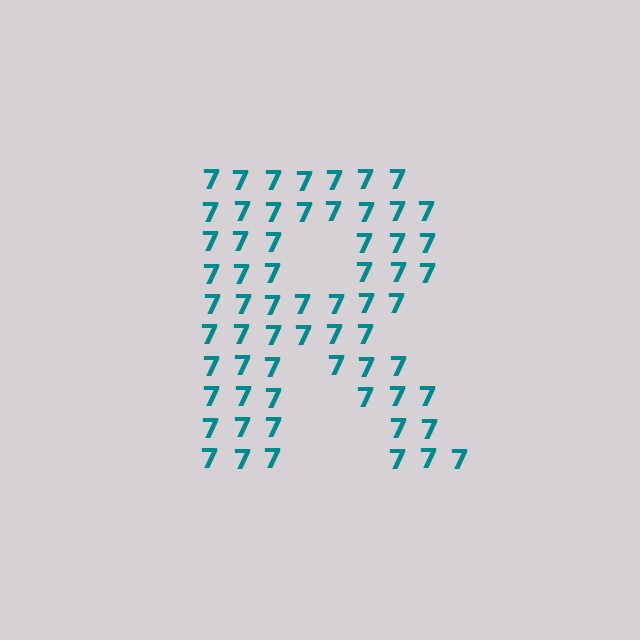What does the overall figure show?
The overall figure shows the letter R.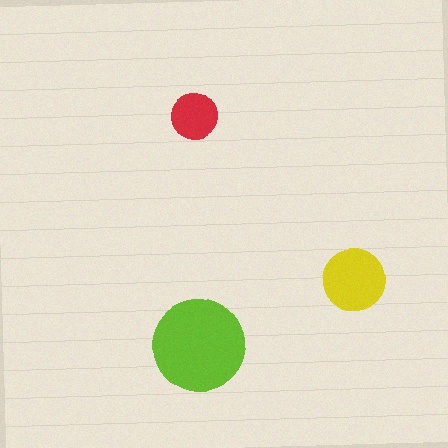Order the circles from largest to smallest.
the lime one, the yellow one, the red one.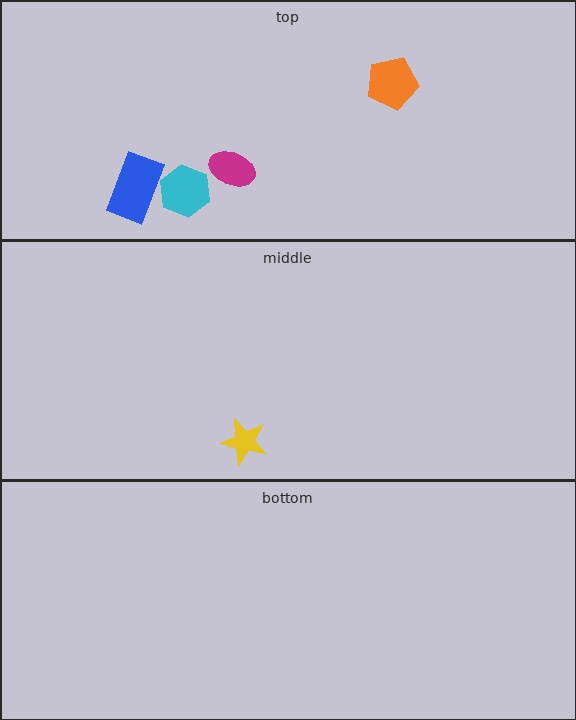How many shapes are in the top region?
4.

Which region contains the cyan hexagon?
The top region.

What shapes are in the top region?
The cyan hexagon, the orange pentagon, the magenta ellipse, the blue rectangle.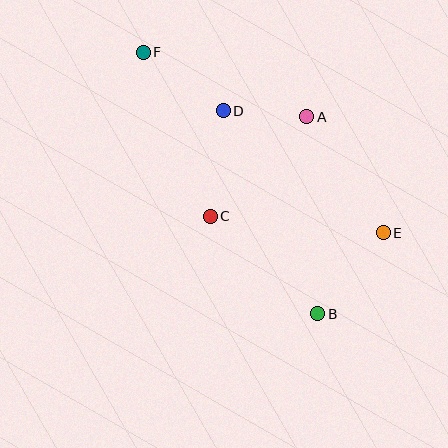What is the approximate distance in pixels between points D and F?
The distance between D and F is approximately 99 pixels.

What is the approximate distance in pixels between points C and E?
The distance between C and E is approximately 173 pixels.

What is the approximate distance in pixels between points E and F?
The distance between E and F is approximately 300 pixels.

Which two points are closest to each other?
Points A and D are closest to each other.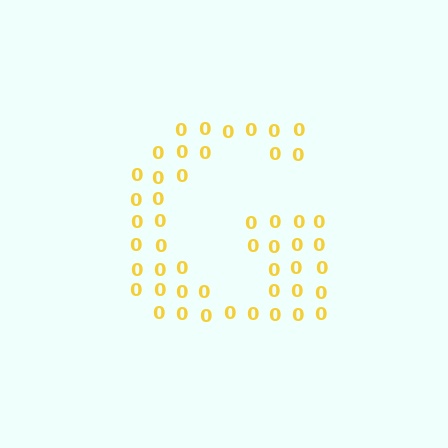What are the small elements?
The small elements are digit 0's.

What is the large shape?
The large shape is the letter G.